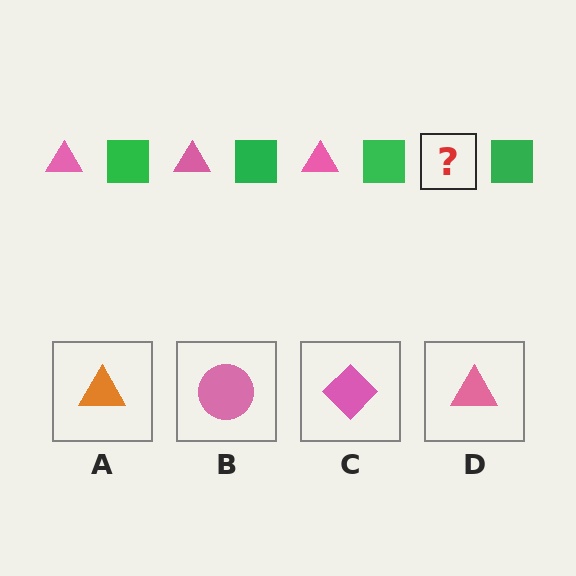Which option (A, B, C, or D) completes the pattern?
D.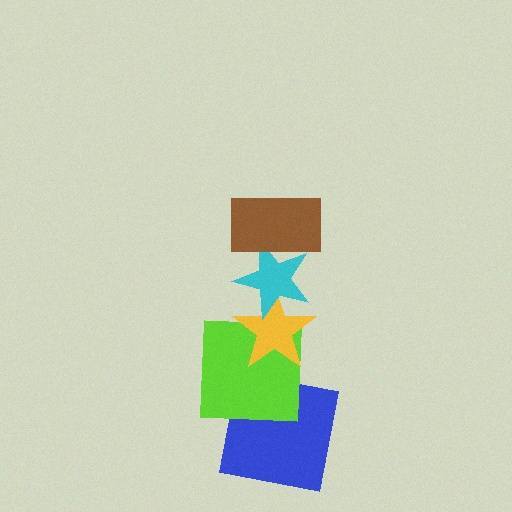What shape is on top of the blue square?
The lime square is on top of the blue square.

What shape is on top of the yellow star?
The cyan star is on top of the yellow star.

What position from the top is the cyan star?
The cyan star is 2nd from the top.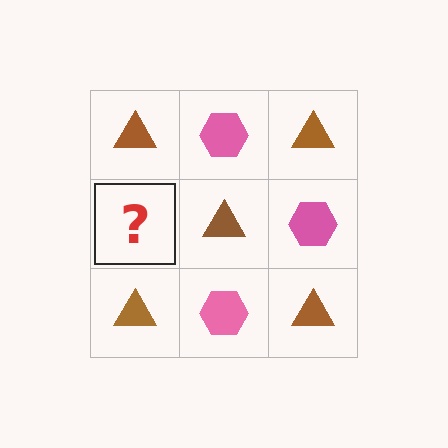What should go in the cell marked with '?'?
The missing cell should contain a pink hexagon.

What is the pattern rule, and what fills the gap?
The rule is that it alternates brown triangle and pink hexagon in a checkerboard pattern. The gap should be filled with a pink hexagon.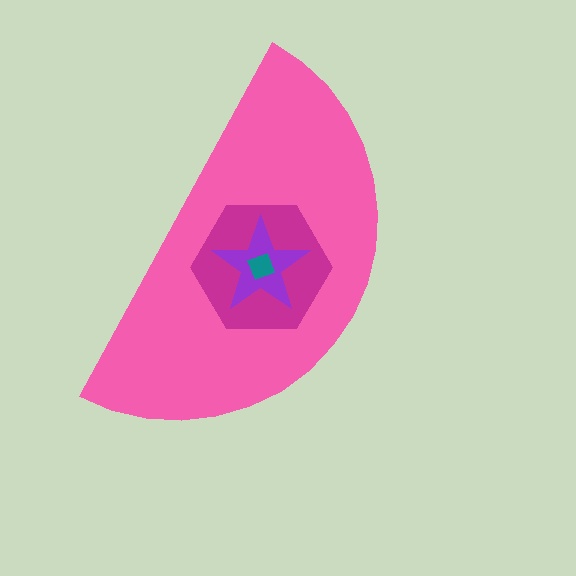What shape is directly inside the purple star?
The teal diamond.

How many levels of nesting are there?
4.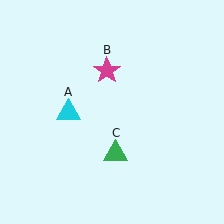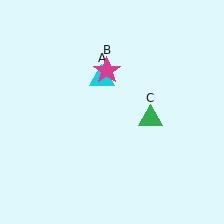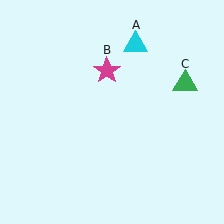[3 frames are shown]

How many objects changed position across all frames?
2 objects changed position: cyan triangle (object A), green triangle (object C).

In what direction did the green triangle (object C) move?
The green triangle (object C) moved up and to the right.